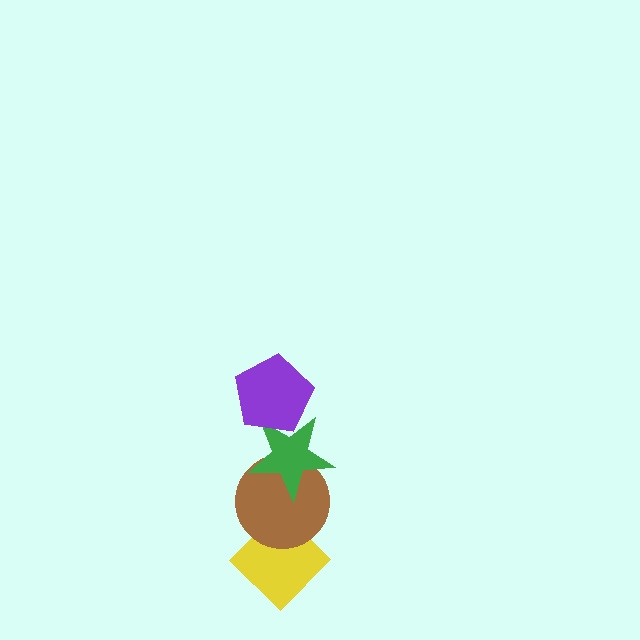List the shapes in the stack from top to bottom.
From top to bottom: the purple pentagon, the green star, the brown circle, the yellow diamond.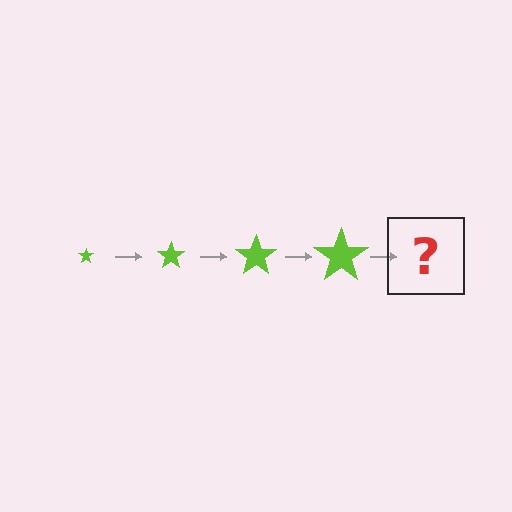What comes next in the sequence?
The next element should be a lime star, larger than the previous one.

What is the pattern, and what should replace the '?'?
The pattern is that the star gets progressively larger each step. The '?' should be a lime star, larger than the previous one.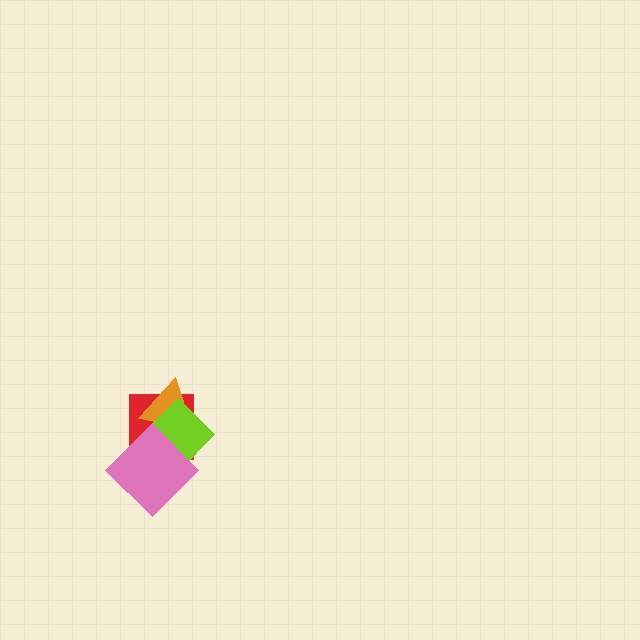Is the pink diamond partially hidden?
No, no other shape covers it.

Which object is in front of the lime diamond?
The pink diamond is in front of the lime diamond.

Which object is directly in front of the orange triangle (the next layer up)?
The lime diamond is directly in front of the orange triangle.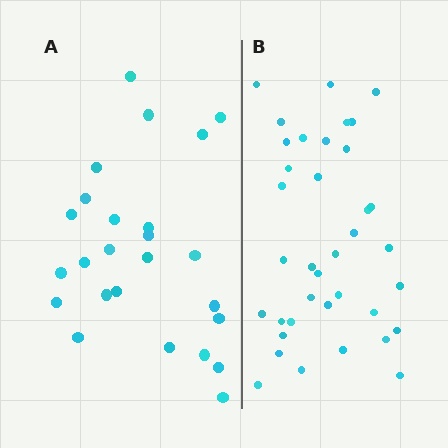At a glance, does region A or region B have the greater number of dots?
Region B (the right region) has more dots.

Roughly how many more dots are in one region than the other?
Region B has roughly 12 or so more dots than region A.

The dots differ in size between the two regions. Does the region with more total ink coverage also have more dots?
No. Region A has more total ink coverage because its dots are larger, but region B actually contains more individual dots. Total area can be misleading — the number of items is what matters here.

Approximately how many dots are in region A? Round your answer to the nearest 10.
About 20 dots. (The exact count is 25, which rounds to 20.)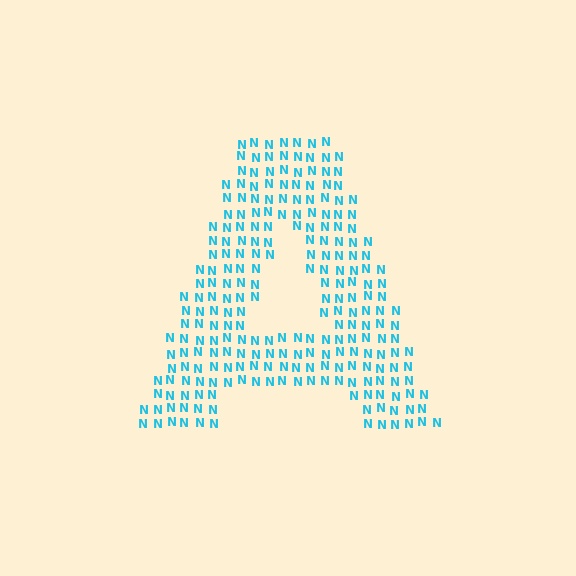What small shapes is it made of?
It is made of small letter N's.